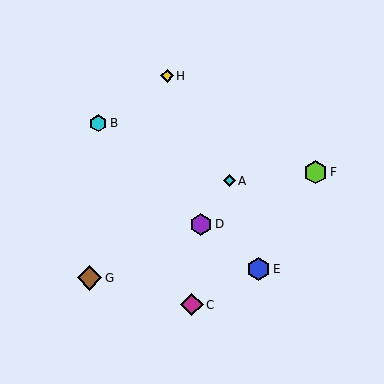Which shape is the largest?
The brown diamond (labeled G) is the largest.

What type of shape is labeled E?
Shape E is a blue hexagon.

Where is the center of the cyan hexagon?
The center of the cyan hexagon is at (98, 123).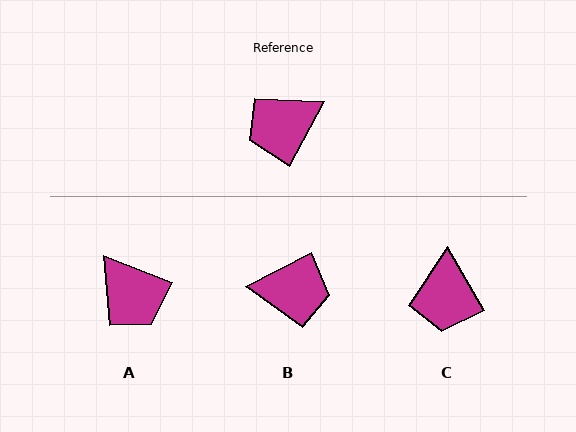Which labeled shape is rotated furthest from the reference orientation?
B, about 146 degrees away.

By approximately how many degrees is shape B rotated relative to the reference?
Approximately 146 degrees counter-clockwise.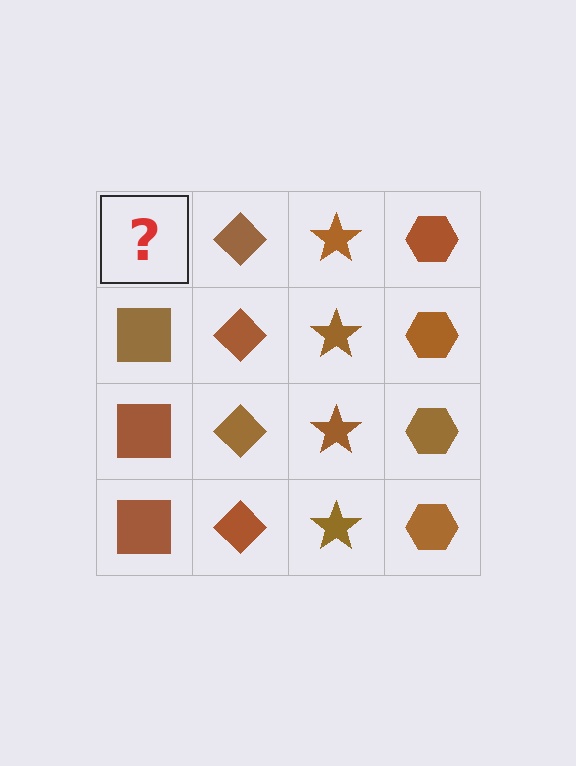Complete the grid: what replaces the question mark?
The question mark should be replaced with a brown square.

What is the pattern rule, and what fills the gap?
The rule is that each column has a consistent shape. The gap should be filled with a brown square.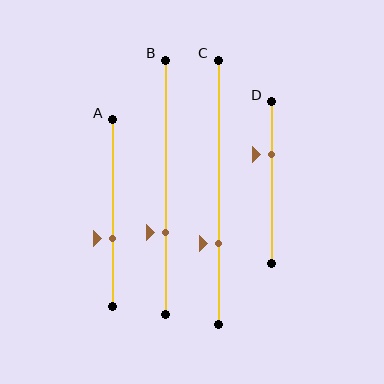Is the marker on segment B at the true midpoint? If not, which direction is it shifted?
No, the marker on segment B is shifted downward by about 18% of the segment length.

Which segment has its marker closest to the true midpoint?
Segment A has its marker closest to the true midpoint.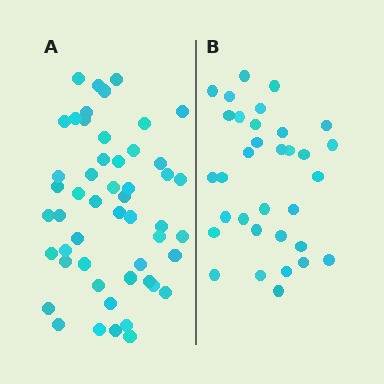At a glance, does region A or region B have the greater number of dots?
Region A (the left region) has more dots.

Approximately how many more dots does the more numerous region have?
Region A has approximately 20 more dots than region B.